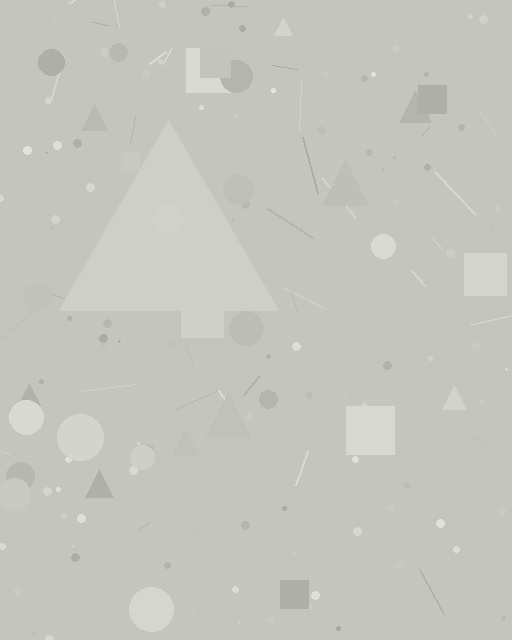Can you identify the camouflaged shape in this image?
The camouflaged shape is a triangle.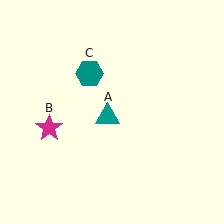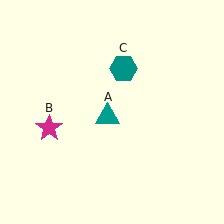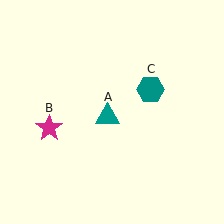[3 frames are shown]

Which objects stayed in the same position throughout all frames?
Teal triangle (object A) and magenta star (object B) remained stationary.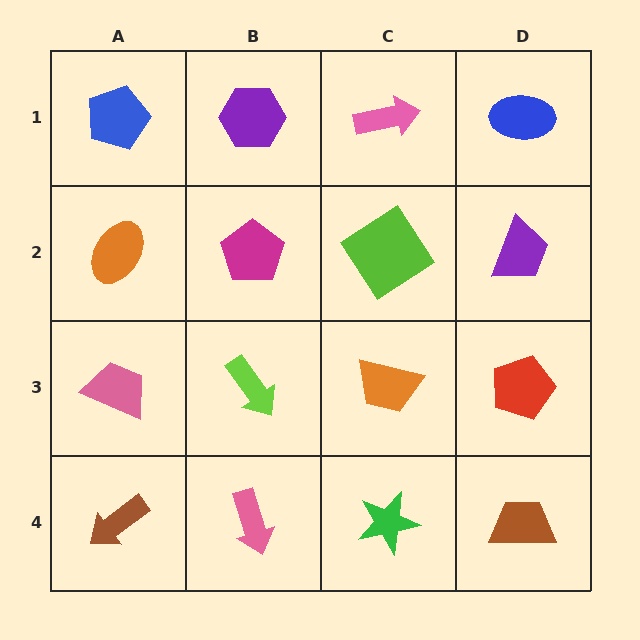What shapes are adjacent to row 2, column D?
A blue ellipse (row 1, column D), a red pentagon (row 3, column D), a lime diamond (row 2, column C).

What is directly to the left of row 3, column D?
An orange trapezoid.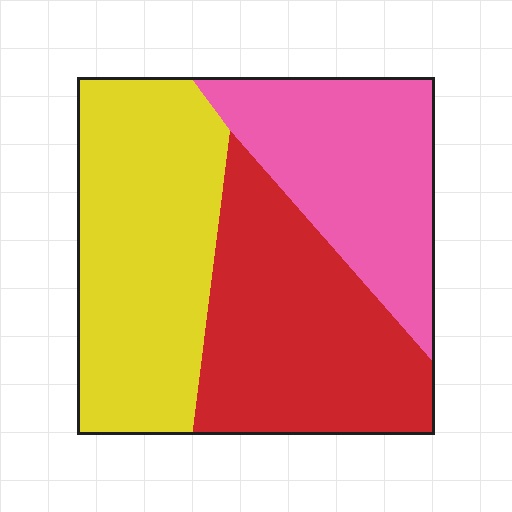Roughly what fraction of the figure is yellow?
Yellow covers 37% of the figure.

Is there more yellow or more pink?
Yellow.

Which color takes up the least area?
Pink, at roughly 30%.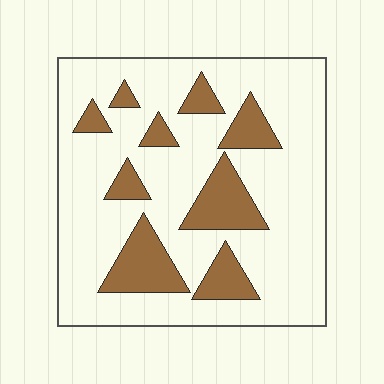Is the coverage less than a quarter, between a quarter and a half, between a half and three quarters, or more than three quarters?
Less than a quarter.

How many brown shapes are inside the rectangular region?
9.